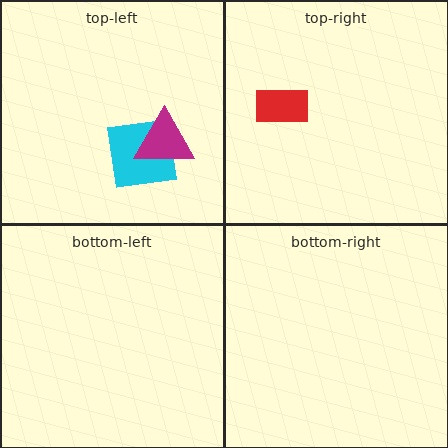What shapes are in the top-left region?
The cyan square, the magenta triangle.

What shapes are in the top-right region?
The red rectangle.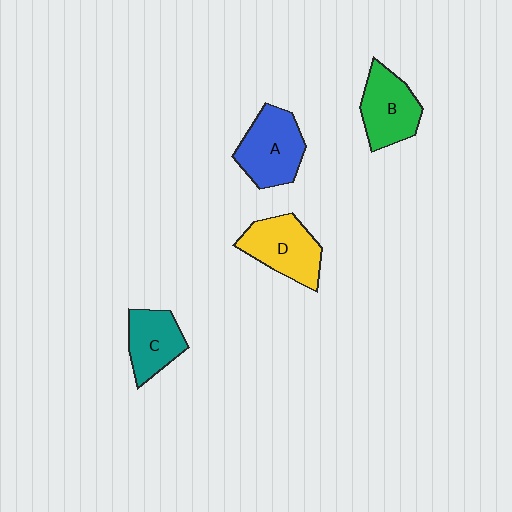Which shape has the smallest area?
Shape C (teal).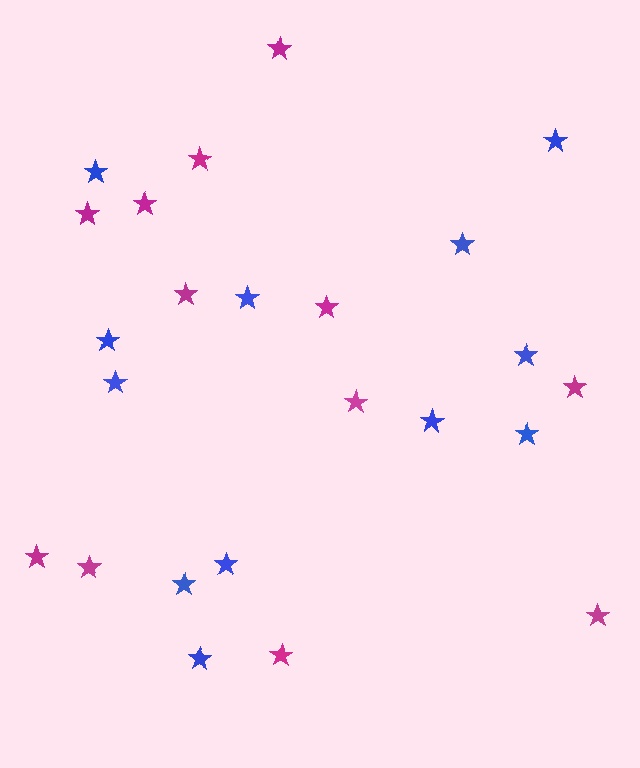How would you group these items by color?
There are 2 groups: one group of magenta stars (12) and one group of blue stars (12).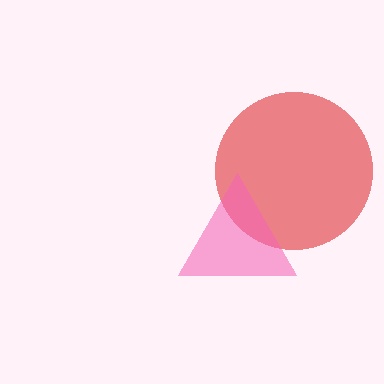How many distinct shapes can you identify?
There are 2 distinct shapes: a red circle, a pink triangle.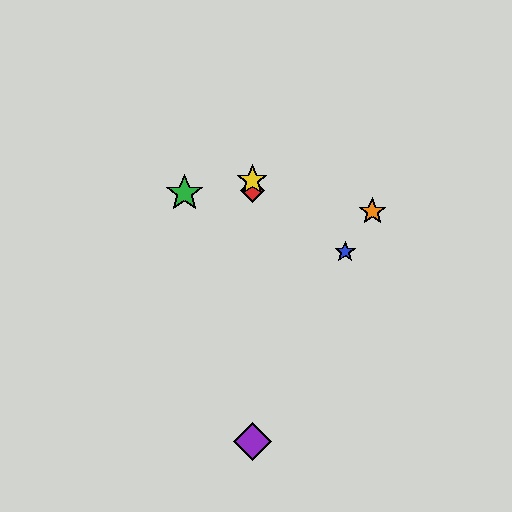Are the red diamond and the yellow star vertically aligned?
Yes, both are at x≈252.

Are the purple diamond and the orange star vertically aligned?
No, the purple diamond is at x≈252 and the orange star is at x≈372.